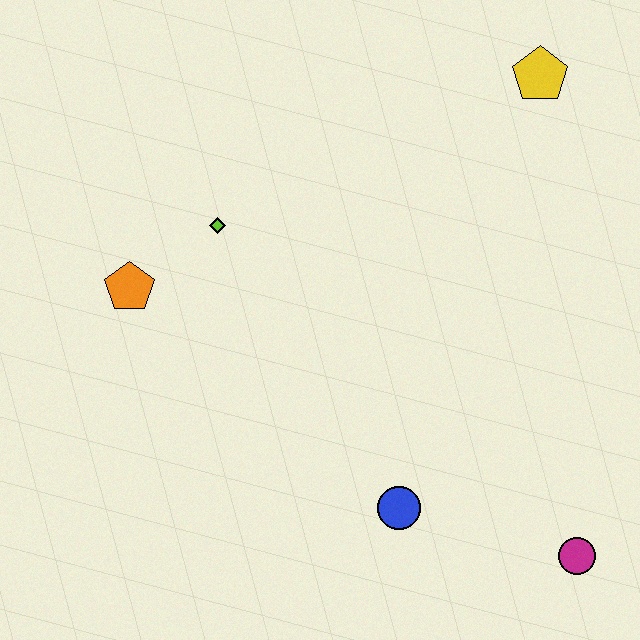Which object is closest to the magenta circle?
The blue circle is closest to the magenta circle.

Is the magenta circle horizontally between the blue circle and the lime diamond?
No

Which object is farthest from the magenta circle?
The orange pentagon is farthest from the magenta circle.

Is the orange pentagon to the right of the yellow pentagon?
No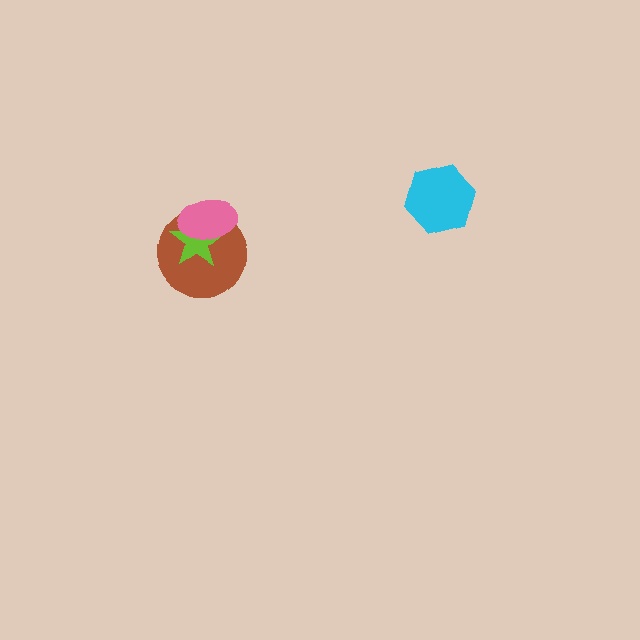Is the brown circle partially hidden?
Yes, it is partially covered by another shape.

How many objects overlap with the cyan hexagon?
0 objects overlap with the cyan hexagon.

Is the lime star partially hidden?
Yes, it is partially covered by another shape.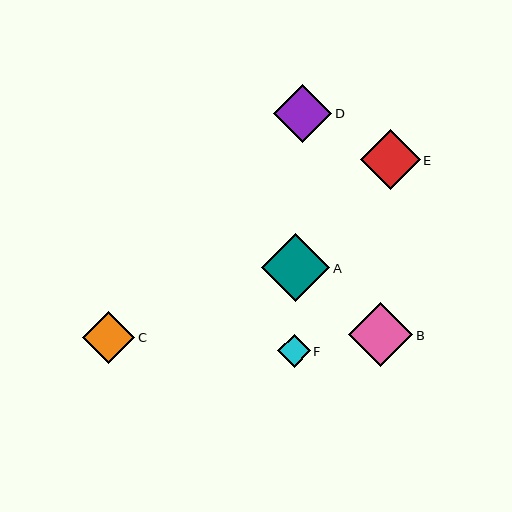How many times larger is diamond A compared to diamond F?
Diamond A is approximately 2.1 times the size of diamond F.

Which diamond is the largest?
Diamond A is the largest with a size of approximately 68 pixels.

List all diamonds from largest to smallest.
From largest to smallest: A, B, E, D, C, F.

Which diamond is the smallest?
Diamond F is the smallest with a size of approximately 32 pixels.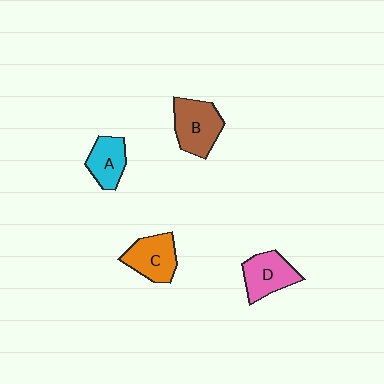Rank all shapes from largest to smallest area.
From largest to smallest: B (brown), C (orange), D (pink), A (cyan).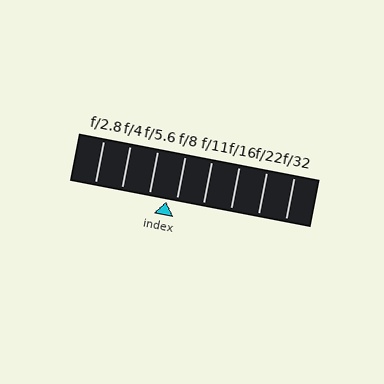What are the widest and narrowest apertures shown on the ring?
The widest aperture shown is f/2.8 and the narrowest is f/32.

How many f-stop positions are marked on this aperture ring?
There are 8 f-stop positions marked.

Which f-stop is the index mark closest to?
The index mark is closest to f/8.